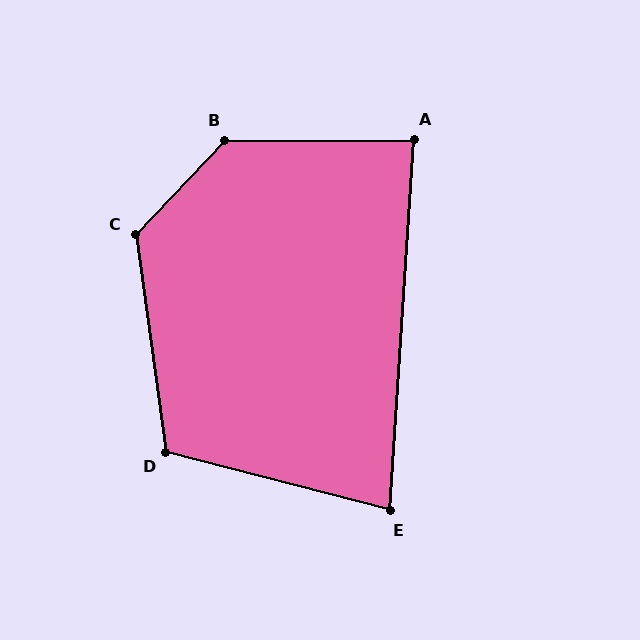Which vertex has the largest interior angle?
B, at approximately 134 degrees.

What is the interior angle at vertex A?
Approximately 86 degrees (approximately right).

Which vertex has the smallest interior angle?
E, at approximately 79 degrees.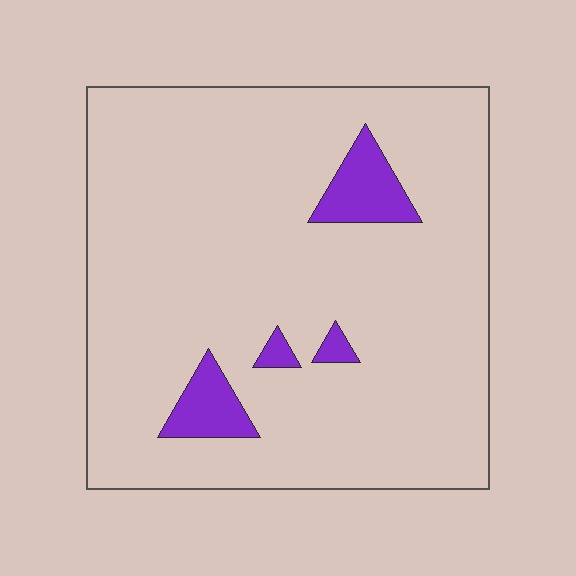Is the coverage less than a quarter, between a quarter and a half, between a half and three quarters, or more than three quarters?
Less than a quarter.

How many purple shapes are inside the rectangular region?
4.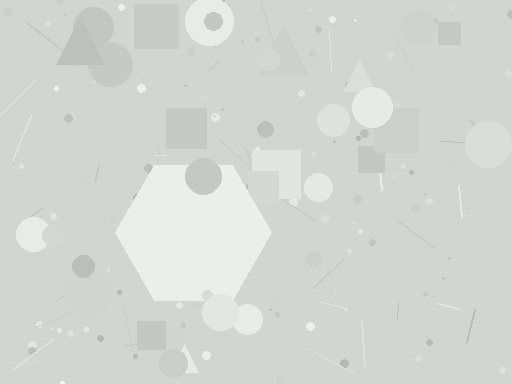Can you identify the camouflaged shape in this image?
The camouflaged shape is a hexagon.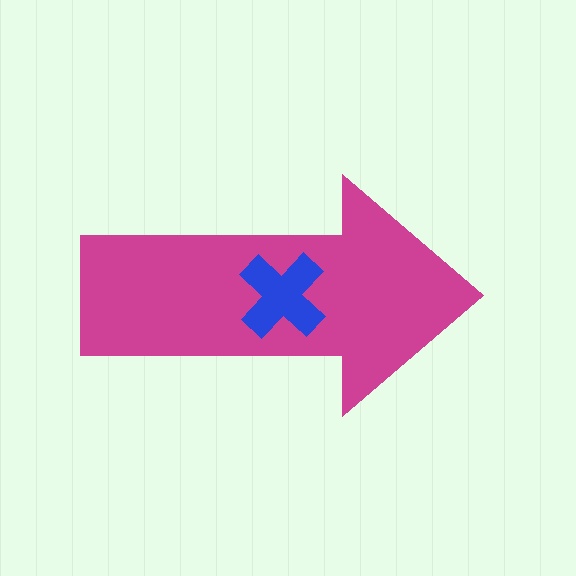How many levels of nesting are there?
2.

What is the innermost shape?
The blue cross.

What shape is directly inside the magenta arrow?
The blue cross.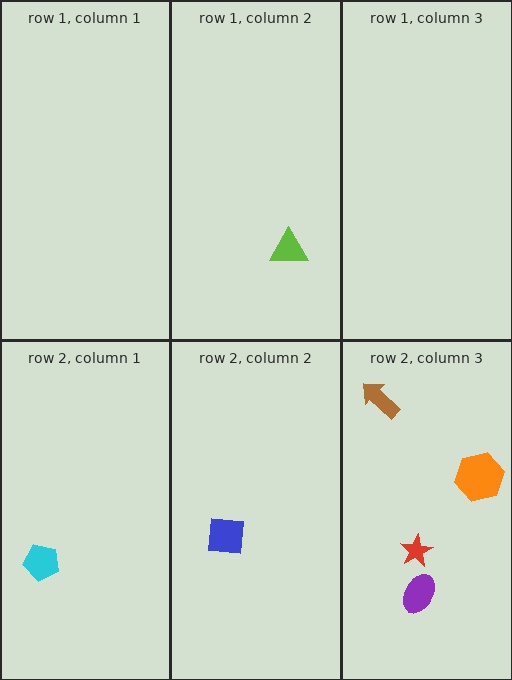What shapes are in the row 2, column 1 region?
The cyan pentagon.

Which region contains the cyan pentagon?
The row 2, column 1 region.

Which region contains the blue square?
The row 2, column 2 region.